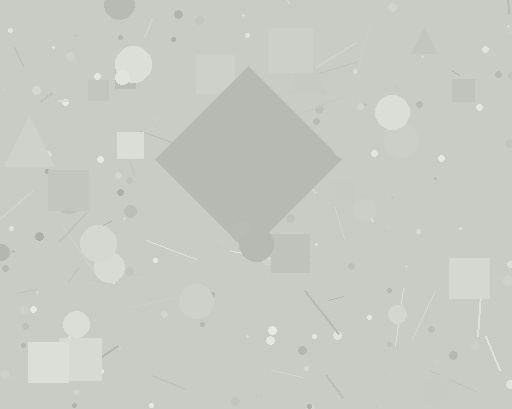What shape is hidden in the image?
A diamond is hidden in the image.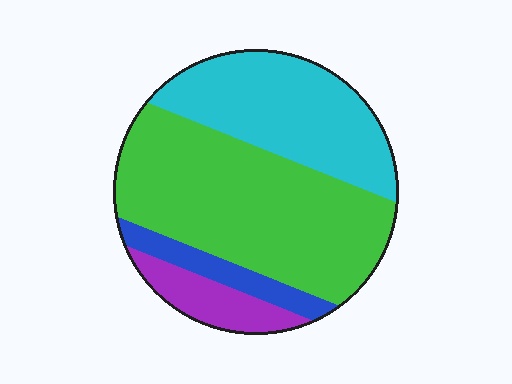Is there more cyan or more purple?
Cyan.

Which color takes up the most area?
Green, at roughly 50%.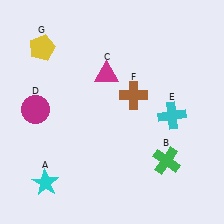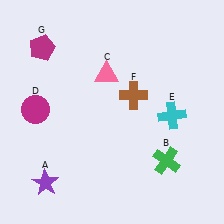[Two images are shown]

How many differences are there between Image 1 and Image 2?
There are 3 differences between the two images.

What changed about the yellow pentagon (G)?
In Image 1, G is yellow. In Image 2, it changed to magenta.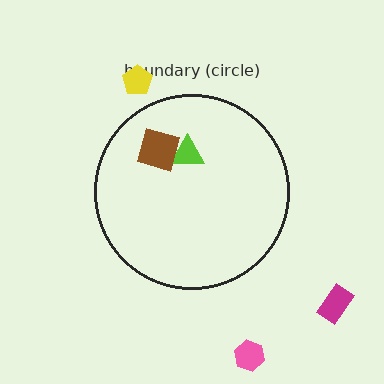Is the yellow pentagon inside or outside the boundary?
Outside.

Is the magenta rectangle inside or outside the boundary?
Outside.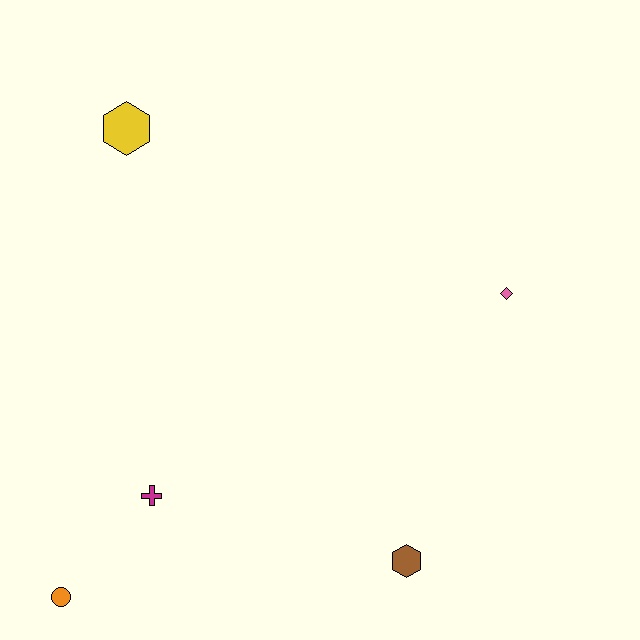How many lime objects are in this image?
There are no lime objects.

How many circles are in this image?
There is 1 circle.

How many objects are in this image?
There are 5 objects.